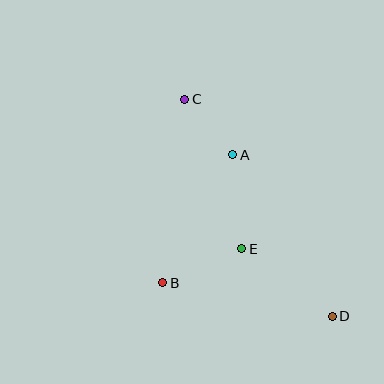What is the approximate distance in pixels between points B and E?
The distance between B and E is approximately 86 pixels.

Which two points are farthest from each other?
Points C and D are farthest from each other.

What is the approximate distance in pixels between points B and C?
The distance between B and C is approximately 185 pixels.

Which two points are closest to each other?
Points A and C are closest to each other.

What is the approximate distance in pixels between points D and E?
The distance between D and E is approximately 113 pixels.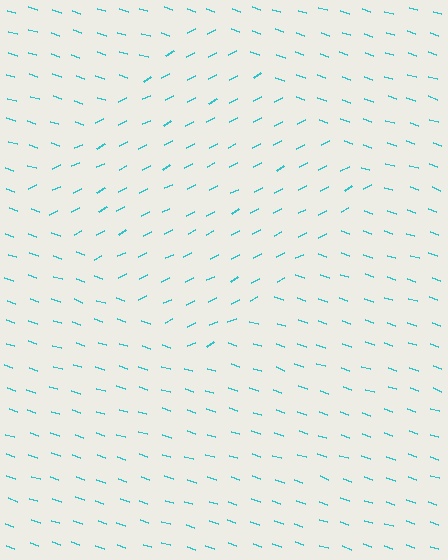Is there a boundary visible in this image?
Yes, there is a texture boundary formed by a change in line orientation.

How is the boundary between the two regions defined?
The boundary is defined purely by a change in line orientation (approximately 45 degrees difference). All lines are the same color and thickness.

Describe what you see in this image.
The image is filled with small cyan line segments. A diamond region in the image has lines oriented differently from the surrounding lines, creating a visible texture boundary.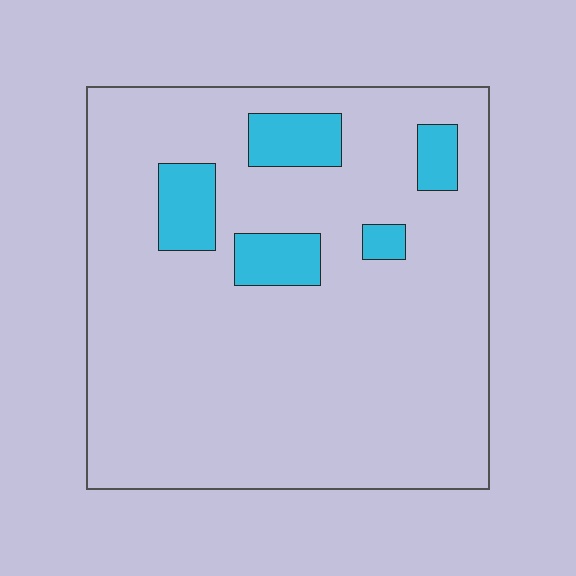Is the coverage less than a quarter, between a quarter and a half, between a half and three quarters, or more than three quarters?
Less than a quarter.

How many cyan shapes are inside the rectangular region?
5.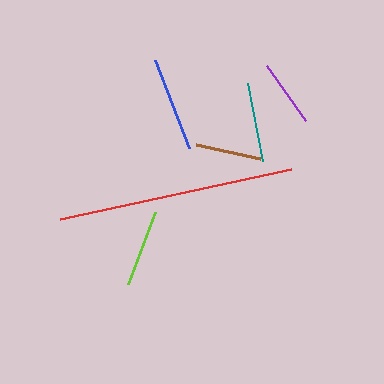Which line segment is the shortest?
The brown line is the shortest at approximately 66 pixels.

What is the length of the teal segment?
The teal segment is approximately 80 pixels long.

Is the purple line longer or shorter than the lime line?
The lime line is longer than the purple line.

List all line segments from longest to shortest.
From longest to shortest: red, blue, teal, lime, purple, brown.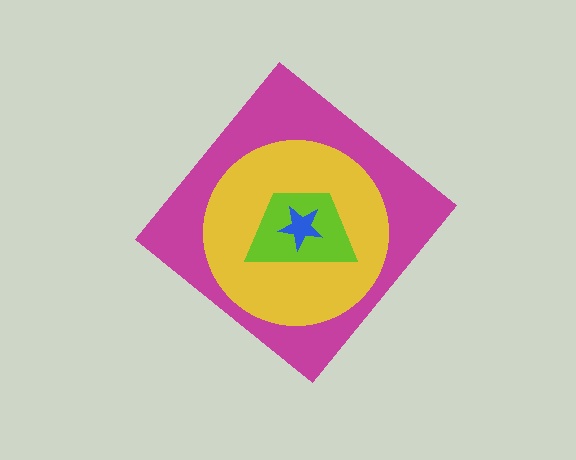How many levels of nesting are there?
4.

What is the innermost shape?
The blue star.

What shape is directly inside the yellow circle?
The lime trapezoid.